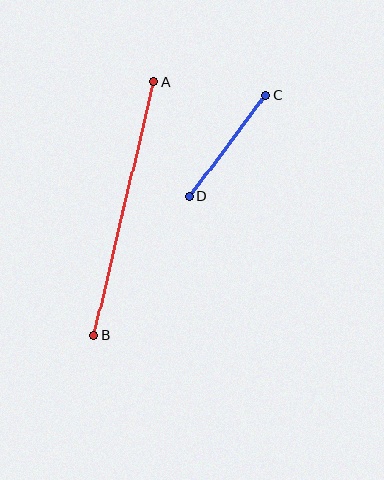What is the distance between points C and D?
The distance is approximately 127 pixels.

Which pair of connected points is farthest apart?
Points A and B are farthest apart.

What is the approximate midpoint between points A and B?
The midpoint is at approximately (124, 209) pixels.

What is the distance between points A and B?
The distance is approximately 261 pixels.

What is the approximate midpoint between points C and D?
The midpoint is at approximately (228, 145) pixels.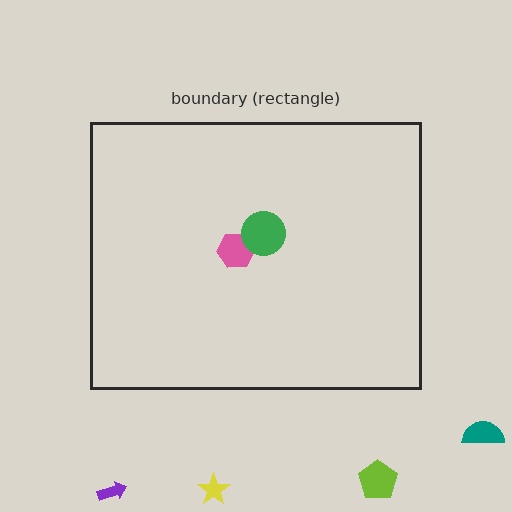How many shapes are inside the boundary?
2 inside, 4 outside.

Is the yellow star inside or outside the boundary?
Outside.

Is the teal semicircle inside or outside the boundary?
Outside.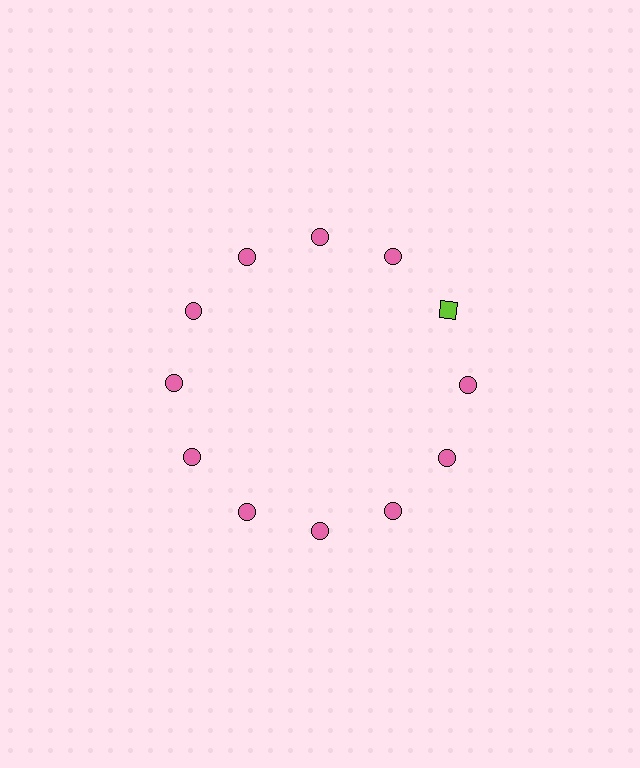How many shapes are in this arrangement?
There are 12 shapes arranged in a ring pattern.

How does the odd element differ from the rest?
It differs in both color (lime instead of pink) and shape (square instead of circle).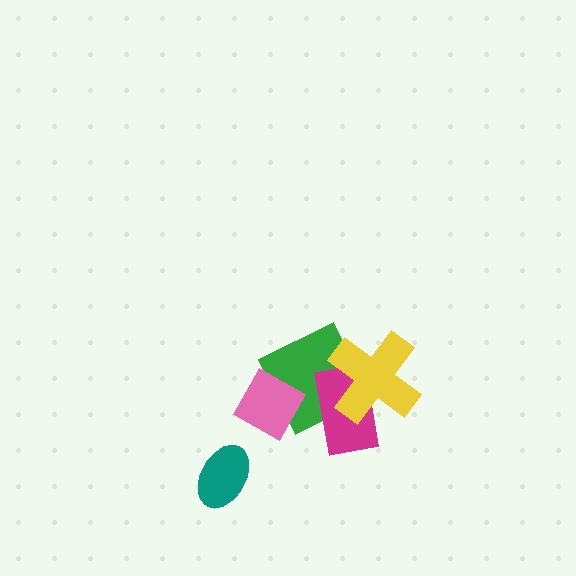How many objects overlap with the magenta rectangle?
2 objects overlap with the magenta rectangle.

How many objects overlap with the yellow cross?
2 objects overlap with the yellow cross.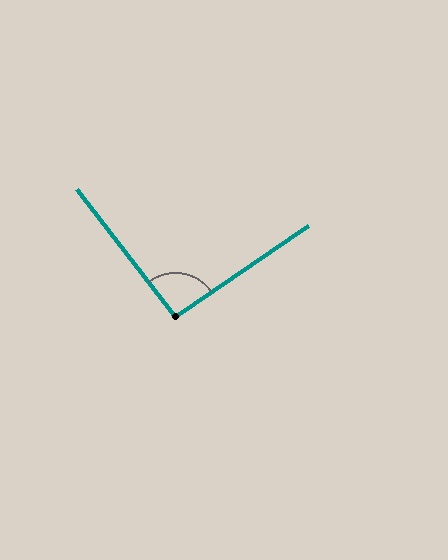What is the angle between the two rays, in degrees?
Approximately 93 degrees.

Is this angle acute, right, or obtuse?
It is approximately a right angle.